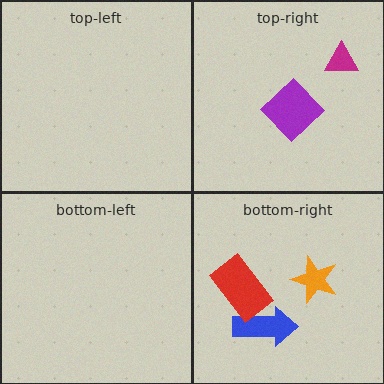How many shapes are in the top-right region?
2.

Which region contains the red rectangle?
The bottom-right region.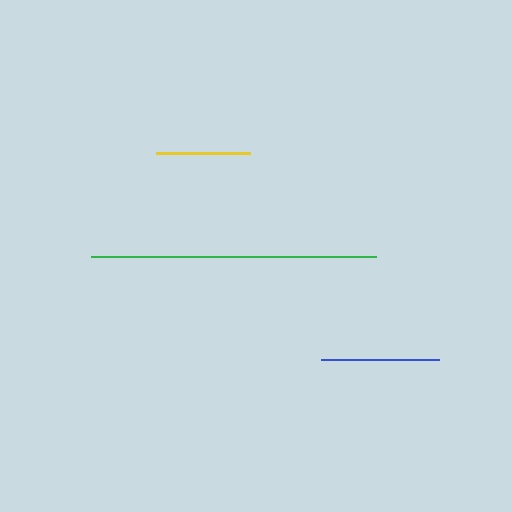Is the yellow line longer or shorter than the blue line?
The blue line is longer than the yellow line.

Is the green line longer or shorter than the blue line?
The green line is longer than the blue line.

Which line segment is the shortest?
The yellow line is the shortest at approximately 94 pixels.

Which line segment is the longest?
The green line is the longest at approximately 285 pixels.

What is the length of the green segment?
The green segment is approximately 285 pixels long.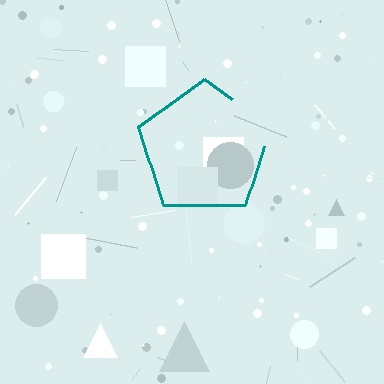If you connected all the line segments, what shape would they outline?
They would outline a pentagon.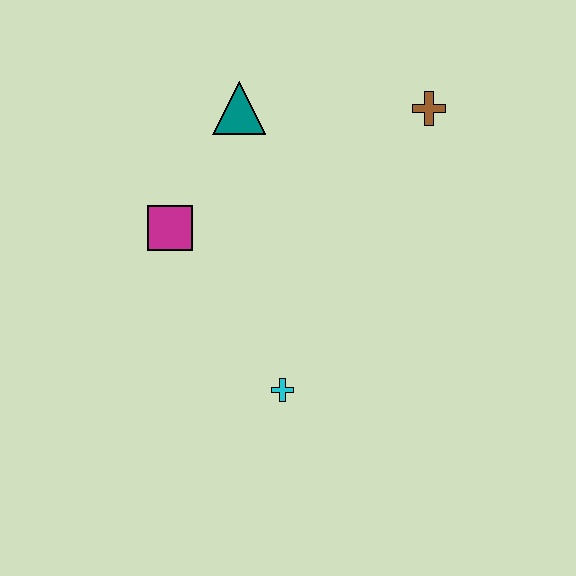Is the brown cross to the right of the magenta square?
Yes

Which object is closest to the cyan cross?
The magenta square is closest to the cyan cross.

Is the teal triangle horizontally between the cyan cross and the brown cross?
No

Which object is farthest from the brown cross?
The cyan cross is farthest from the brown cross.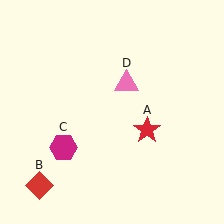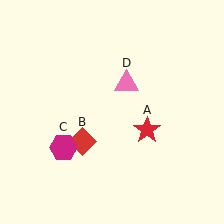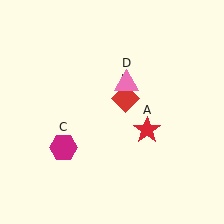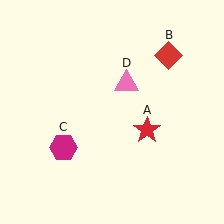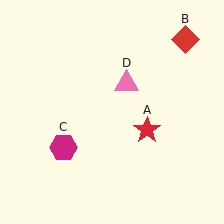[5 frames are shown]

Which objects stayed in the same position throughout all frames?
Red star (object A) and magenta hexagon (object C) and pink triangle (object D) remained stationary.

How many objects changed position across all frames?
1 object changed position: red diamond (object B).